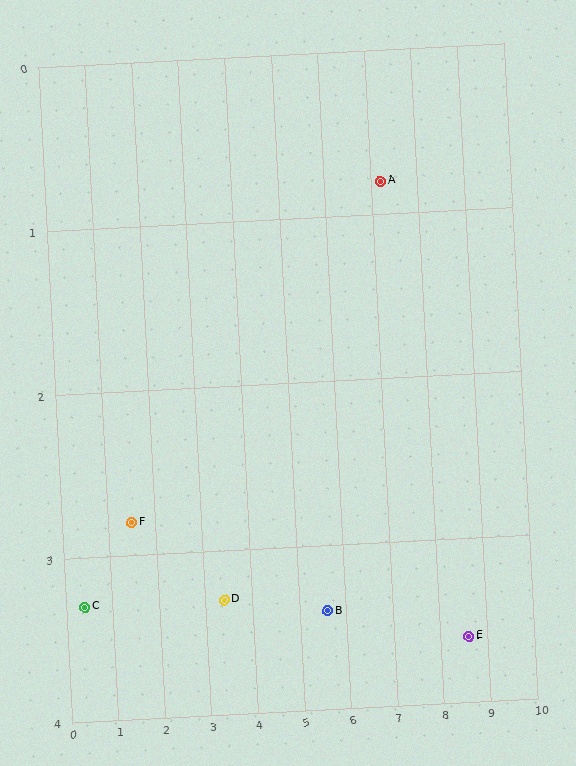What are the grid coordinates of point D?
Point D is at approximately (3.4, 3.3).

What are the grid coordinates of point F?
Point F is at approximately (1.5, 2.8).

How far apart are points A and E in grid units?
Points A and E are about 3.1 grid units apart.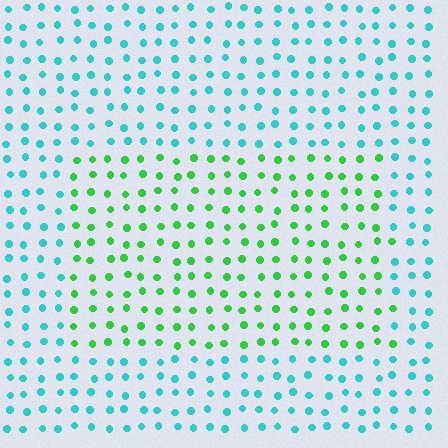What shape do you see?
I see a rectangle.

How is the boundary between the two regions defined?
The boundary is defined purely by a slight shift in hue (about 53 degrees). Spacing, size, and orientation are identical on both sides.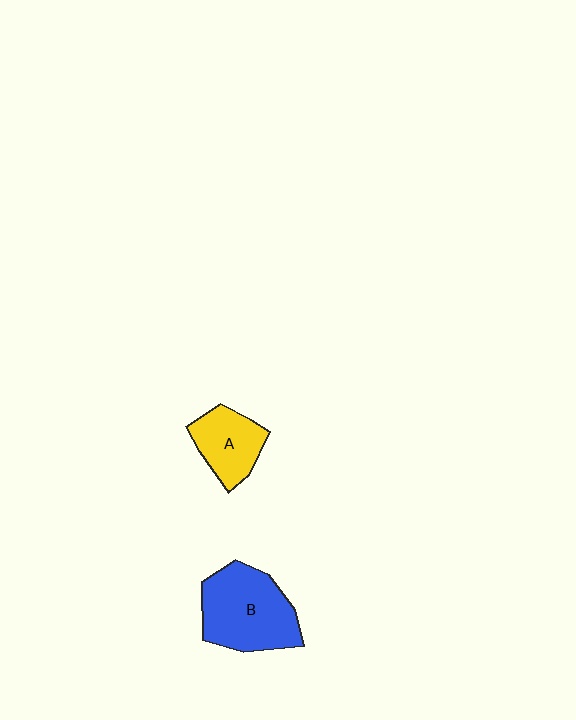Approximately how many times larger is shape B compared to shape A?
Approximately 1.7 times.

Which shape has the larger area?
Shape B (blue).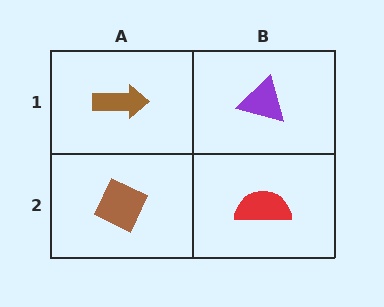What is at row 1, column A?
A brown arrow.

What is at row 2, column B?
A red semicircle.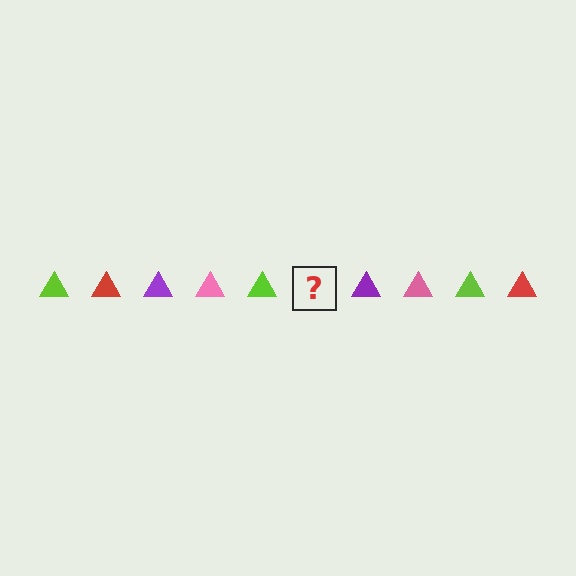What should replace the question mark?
The question mark should be replaced with a red triangle.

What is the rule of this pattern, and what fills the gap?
The rule is that the pattern cycles through lime, red, purple, pink triangles. The gap should be filled with a red triangle.